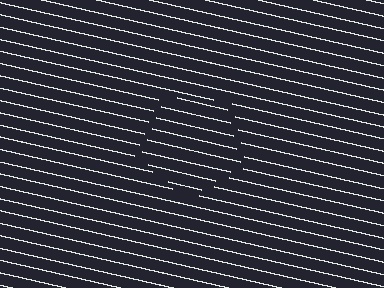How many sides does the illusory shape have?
5 sides — the line-ends trace a pentagon.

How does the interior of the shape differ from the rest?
The interior of the shape contains the same grating, shifted by half a period — the contour is defined by the phase discontinuity where line-ends from the inner and outer gratings abut.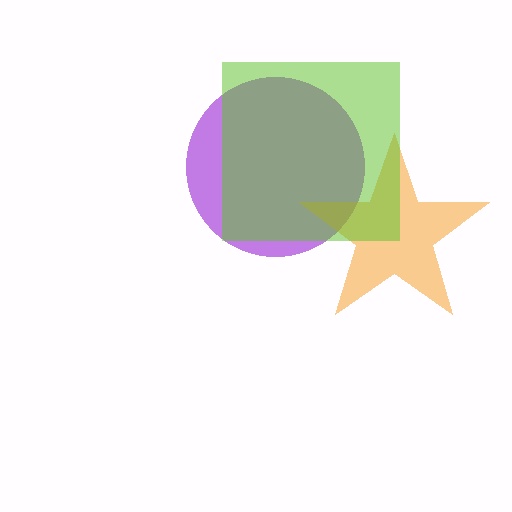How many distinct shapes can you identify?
There are 3 distinct shapes: a purple circle, an orange star, a lime square.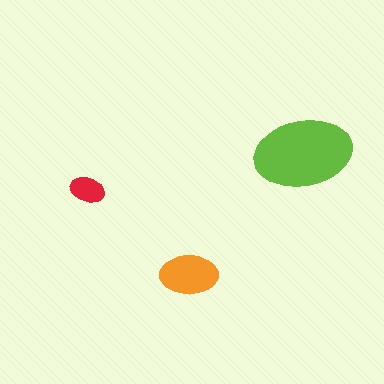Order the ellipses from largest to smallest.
the lime one, the orange one, the red one.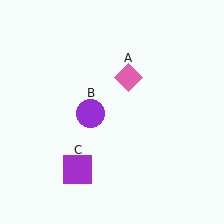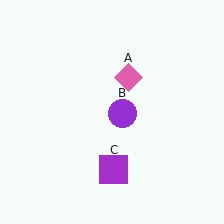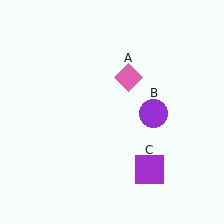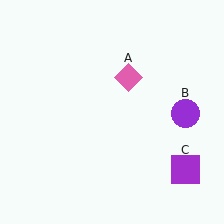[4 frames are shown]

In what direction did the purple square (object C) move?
The purple square (object C) moved right.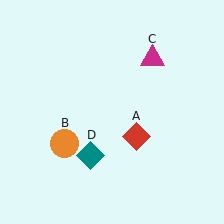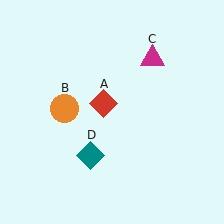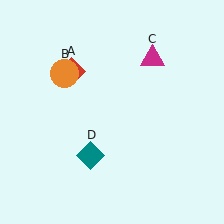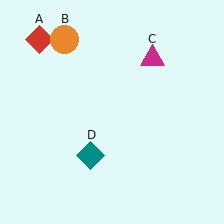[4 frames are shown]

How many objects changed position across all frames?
2 objects changed position: red diamond (object A), orange circle (object B).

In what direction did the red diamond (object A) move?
The red diamond (object A) moved up and to the left.